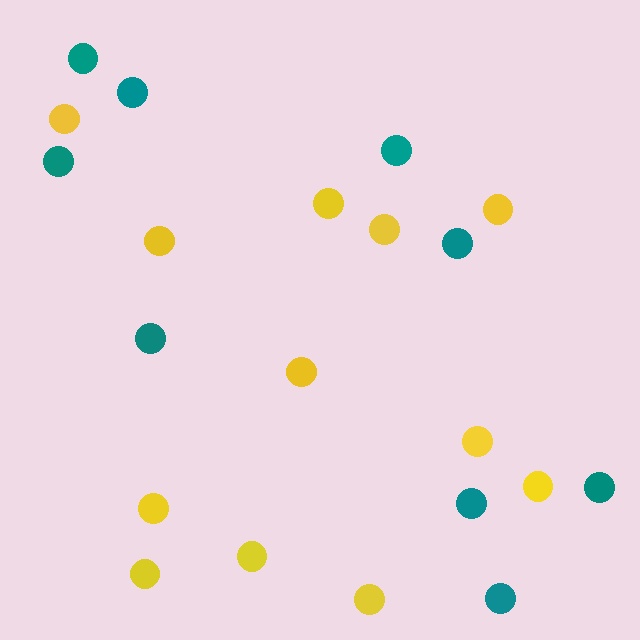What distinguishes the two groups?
There are 2 groups: one group of teal circles (9) and one group of yellow circles (12).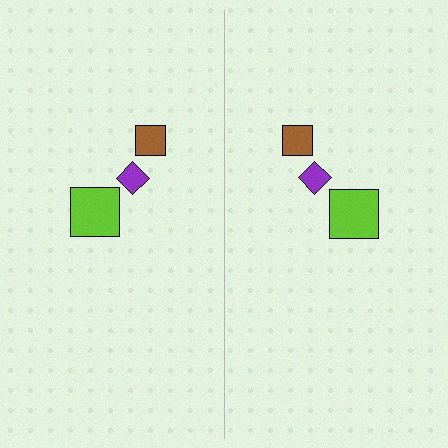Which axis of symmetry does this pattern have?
The pattern has a vertical axis of symmetry running through the center of the image.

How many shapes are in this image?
There are 6 shapes in this image.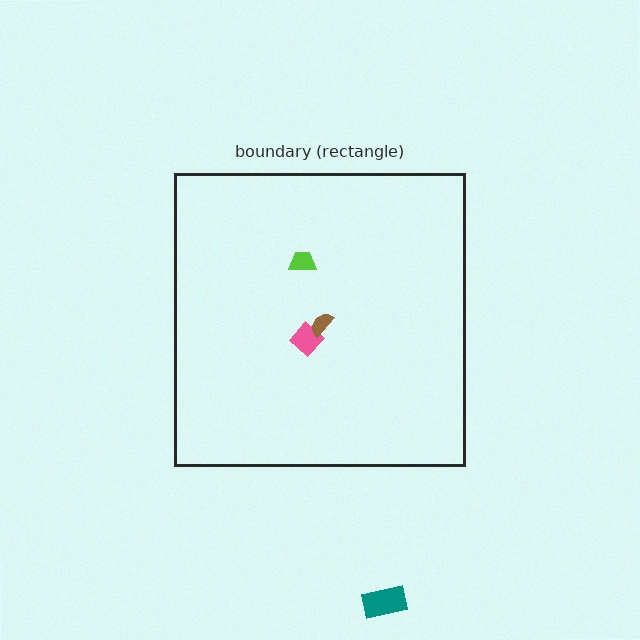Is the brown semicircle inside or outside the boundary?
Inside.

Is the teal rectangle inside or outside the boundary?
Outside.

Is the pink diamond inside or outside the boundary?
Inside.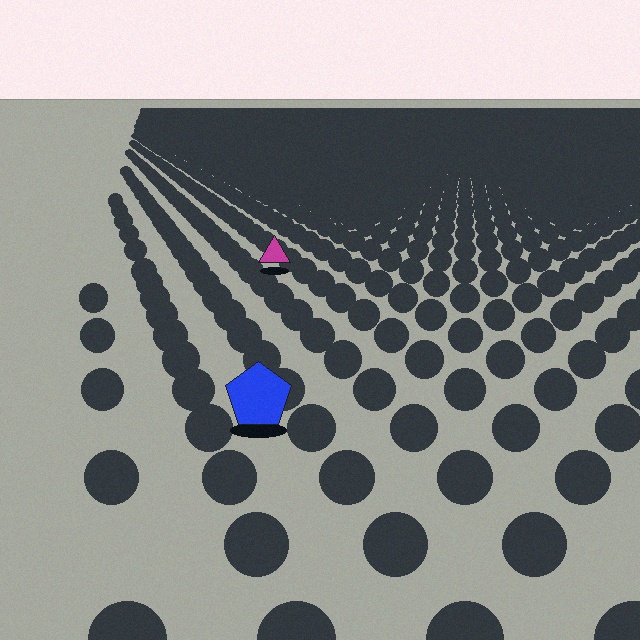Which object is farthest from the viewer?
The magenta triangle is farthest from the viewer. It appears smaller and the ground texture around it is denser.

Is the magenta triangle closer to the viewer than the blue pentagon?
No. The blue pentagon is closer — you can tell from the texture gradient: the ground texture is coarser near it.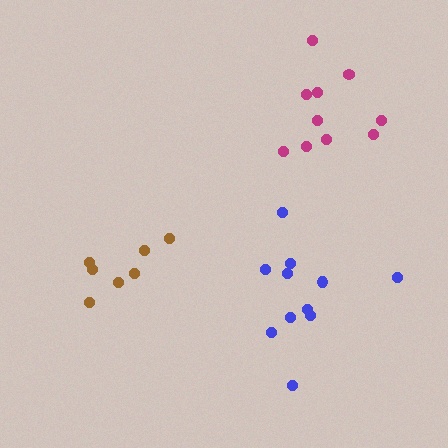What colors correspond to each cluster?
The clusters are colored: blue, brown, magenta.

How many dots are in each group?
Group 1: 11 dots, Group 2: 7 dots, Group 3: 10 dots (28 total).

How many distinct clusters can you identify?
There are 3 distinct clusters.